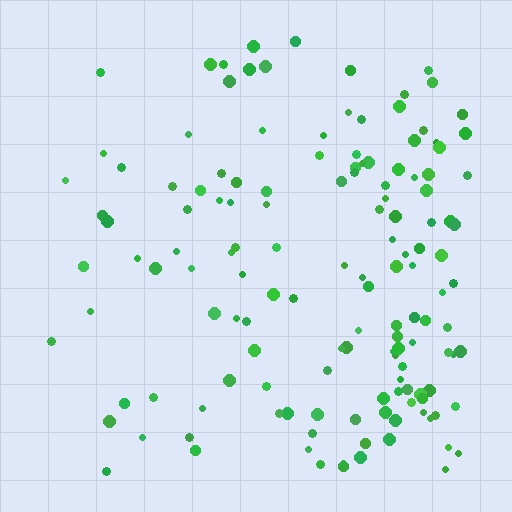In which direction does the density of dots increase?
From left to right, with the right side densest.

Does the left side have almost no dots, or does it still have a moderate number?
Still a moderate number, just noticeably fewer than the right.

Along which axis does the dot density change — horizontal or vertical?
Horizontal.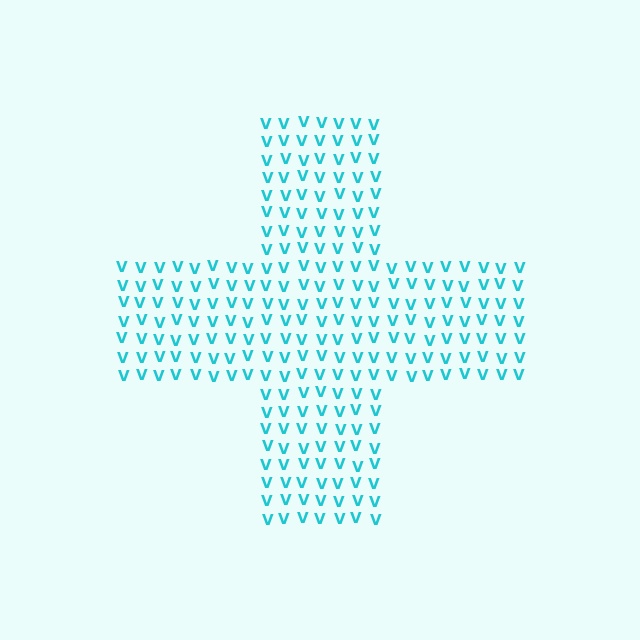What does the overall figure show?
The overall figure shows a cross.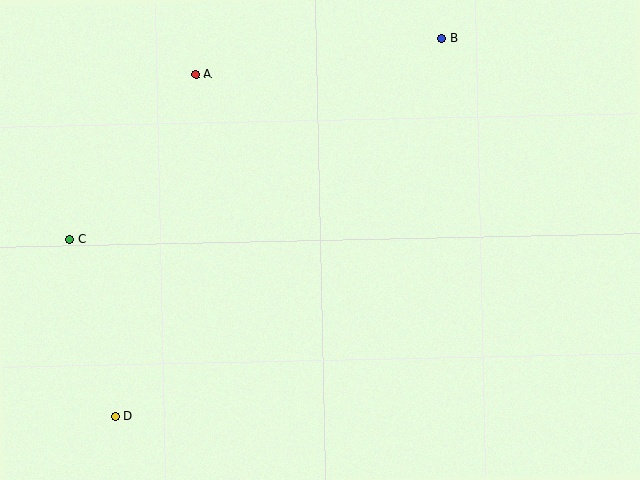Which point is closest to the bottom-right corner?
Point B is closest to the bottom-right corner.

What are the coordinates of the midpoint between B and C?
The midpoint between B and C is at (255, 139).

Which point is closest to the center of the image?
Point A at (196, 74) is closest to the center.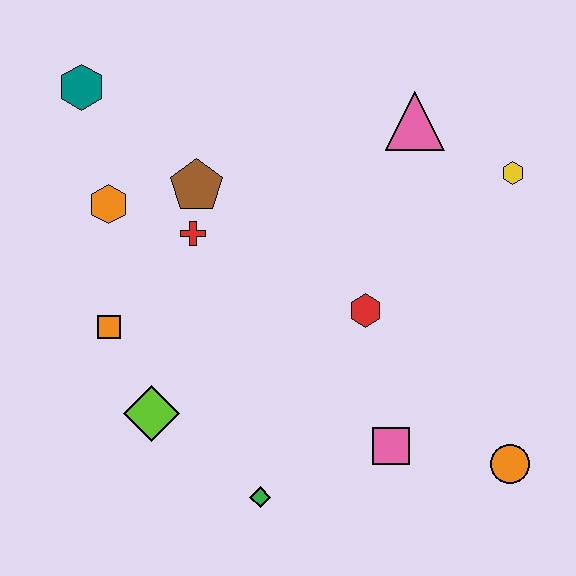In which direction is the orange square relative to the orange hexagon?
The orange square is below the orange hexagon.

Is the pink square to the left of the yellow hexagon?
Yes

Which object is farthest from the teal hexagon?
The orange circle is farthest from the teal hexagon.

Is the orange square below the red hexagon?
Yes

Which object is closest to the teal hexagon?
The orange hexagon is closest to the teal hexagon.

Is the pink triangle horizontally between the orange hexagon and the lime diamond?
No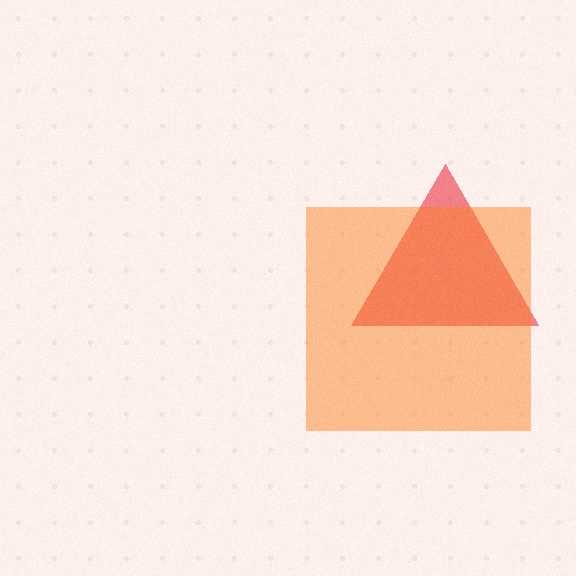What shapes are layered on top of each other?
The layered shapes are: a red triangle, an orange square.